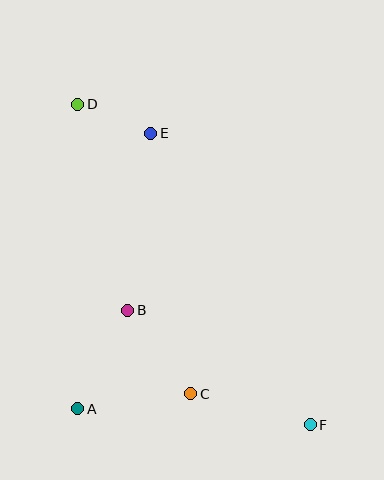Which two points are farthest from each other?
Points D and F are farthest from each other.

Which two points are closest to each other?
Points D and E are closest to each other.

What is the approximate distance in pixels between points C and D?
The distance between C and D is approximately 311 pixels.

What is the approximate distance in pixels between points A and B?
The distance between A and B is approximately 111 pixels.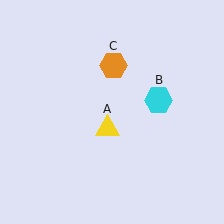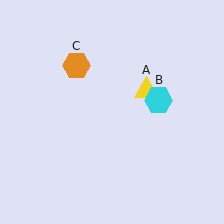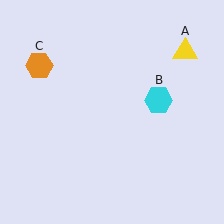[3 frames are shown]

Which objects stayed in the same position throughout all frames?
Cyan hexagon (object B) remained stationary.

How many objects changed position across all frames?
2 objects changed position: yellow triangle (object A), orange hexagon (object C).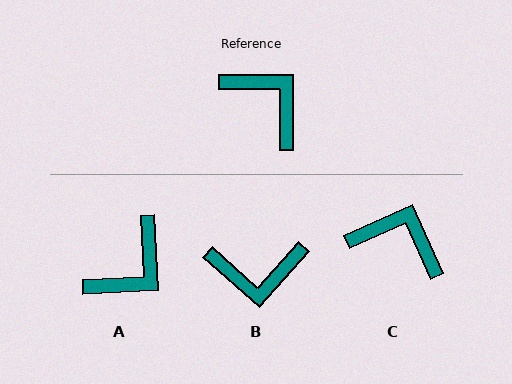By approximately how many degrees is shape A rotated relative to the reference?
Approximately 87 degrees clockwise.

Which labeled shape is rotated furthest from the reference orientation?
B, about 132 degrees away.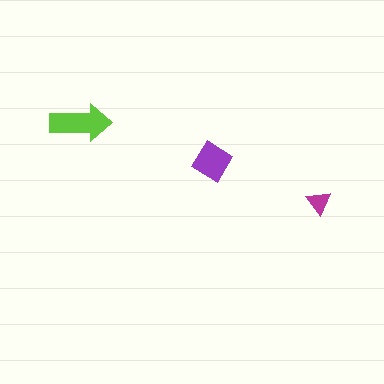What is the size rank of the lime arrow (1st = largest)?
1st.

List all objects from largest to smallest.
The lime arrow, the purple diamond, the magenta triangle.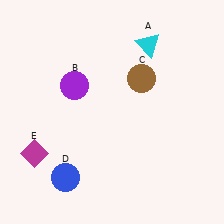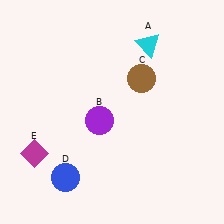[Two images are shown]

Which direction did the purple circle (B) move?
The purple circle (B) moved down.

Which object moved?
The purple circle (B) moved down.